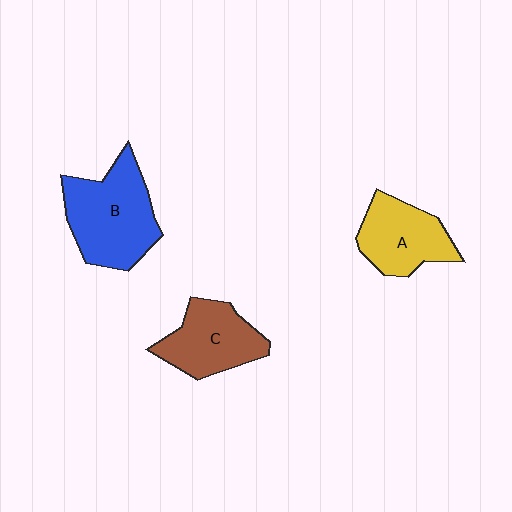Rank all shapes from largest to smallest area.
From largest to smallest: B (blue), C (brown), A (yellow).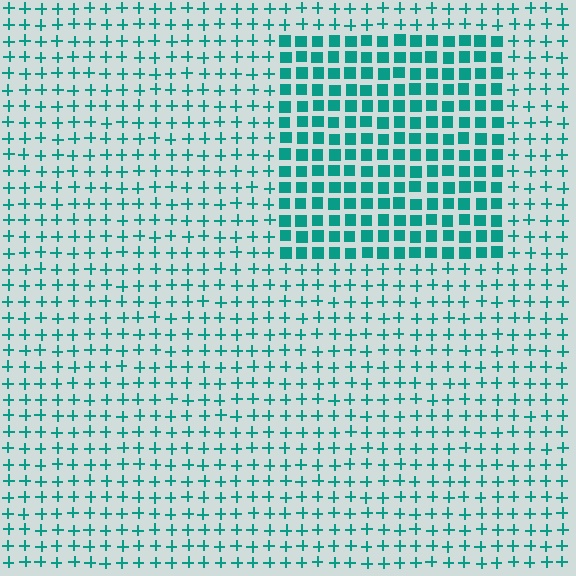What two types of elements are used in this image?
The image uses squares inside the rectangle region and plus signs outside it.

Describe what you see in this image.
The image is filled with small teal elements arranged in a uniform grid. A rectangle-shaped region contains squares, while the surrounding area contains plus signs. The boundary is defined purely by the change in element shape.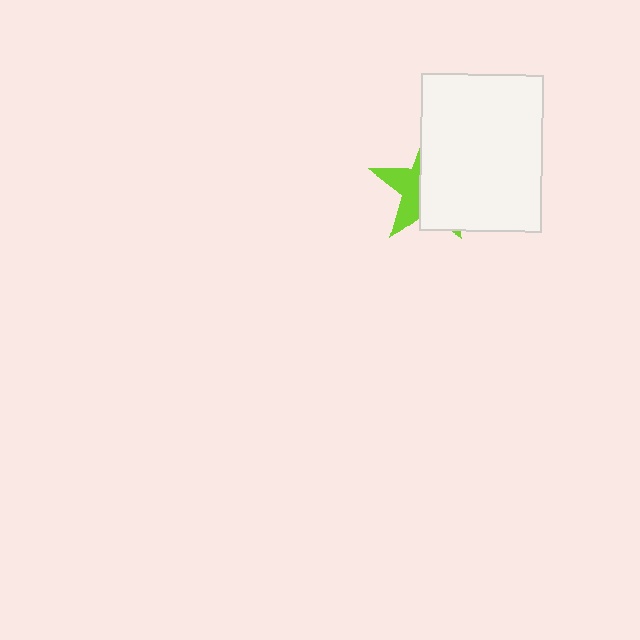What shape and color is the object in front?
The object in front is a white rectangle.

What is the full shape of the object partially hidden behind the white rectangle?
The partially hidden object is a lime star.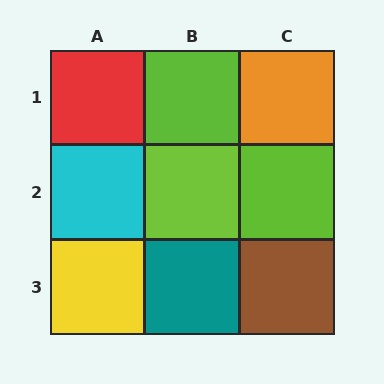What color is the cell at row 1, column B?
Lime.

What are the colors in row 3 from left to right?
Yellow, teal, brown.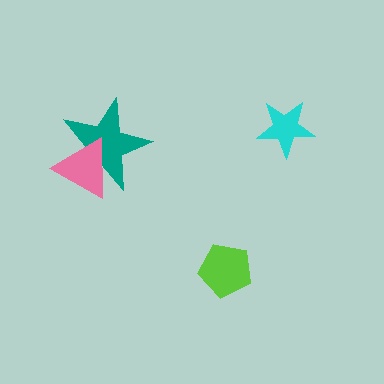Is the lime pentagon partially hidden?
No, no other shape covers it.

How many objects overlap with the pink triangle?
1 object overlaps with the pink triangle.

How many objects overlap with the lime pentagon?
0 objects overlap with the lime pentagon.